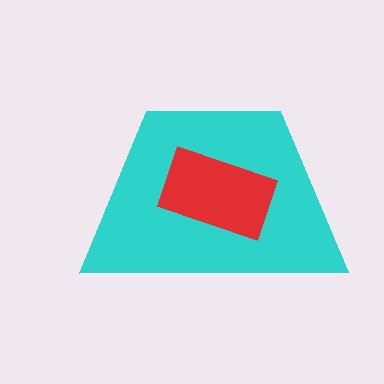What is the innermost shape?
The red rectangle.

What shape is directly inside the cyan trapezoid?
The red rectangle.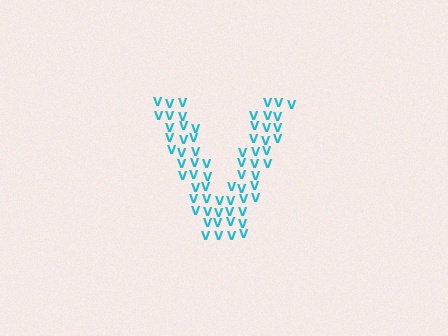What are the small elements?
The small elements are letter V's.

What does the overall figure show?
The overall figure shows the letter V.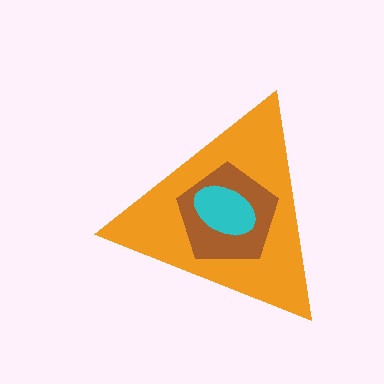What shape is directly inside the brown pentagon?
The cyan ellipse.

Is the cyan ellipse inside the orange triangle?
Yes.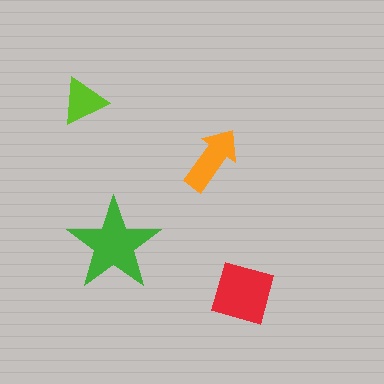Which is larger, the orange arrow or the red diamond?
The red diamond.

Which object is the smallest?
The lime triangle.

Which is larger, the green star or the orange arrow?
The green star.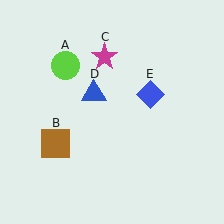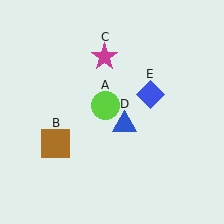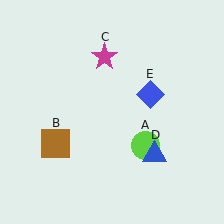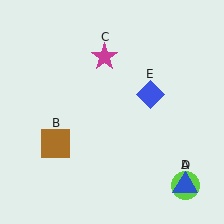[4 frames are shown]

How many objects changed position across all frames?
2 objects changed position: lime circle (object A), blue triangle (object D).